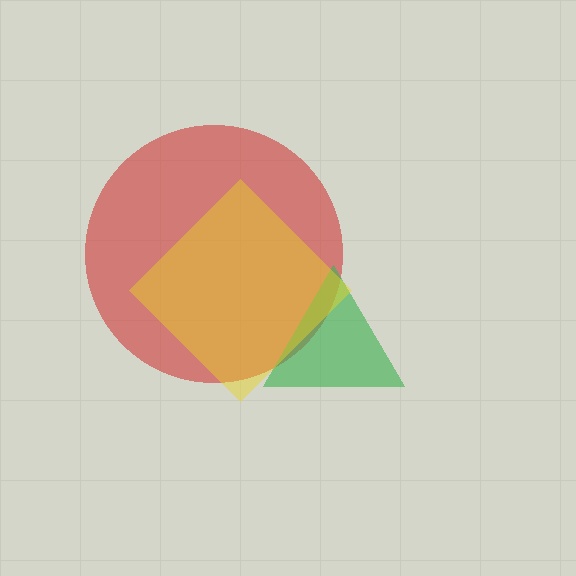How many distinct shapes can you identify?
There are 3 distinct shapes: a red circle, a green triangle, a yellow diamond.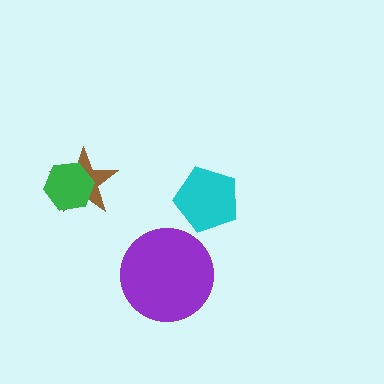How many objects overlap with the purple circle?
0 objects overlap with the purple circle.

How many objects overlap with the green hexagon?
1 object overlaps with the green hexagon.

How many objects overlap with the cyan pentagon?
0 objects overlap with the cyan pentagon.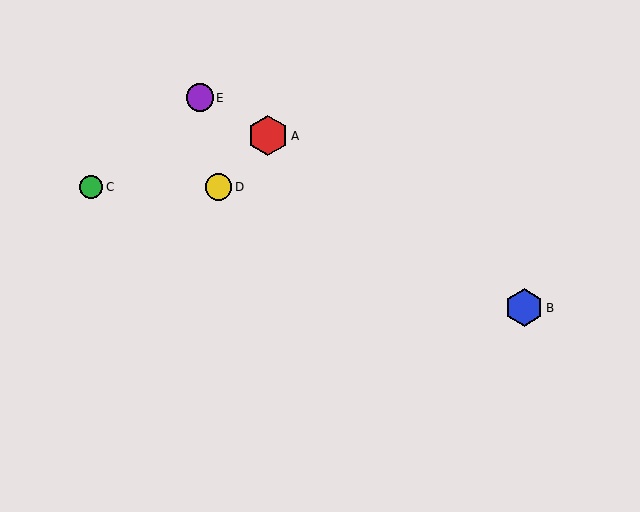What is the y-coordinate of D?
Object D is at y≈187.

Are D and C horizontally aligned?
Yes, both are at y≈187.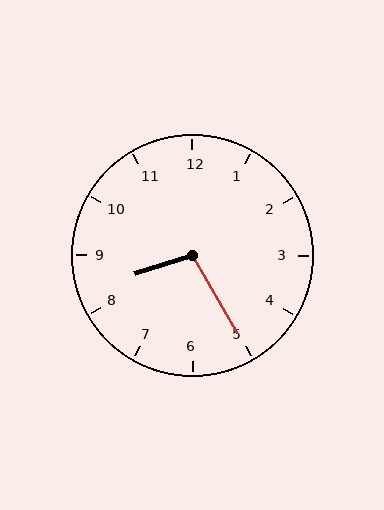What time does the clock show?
8:25.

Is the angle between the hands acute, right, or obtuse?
It is obtuse.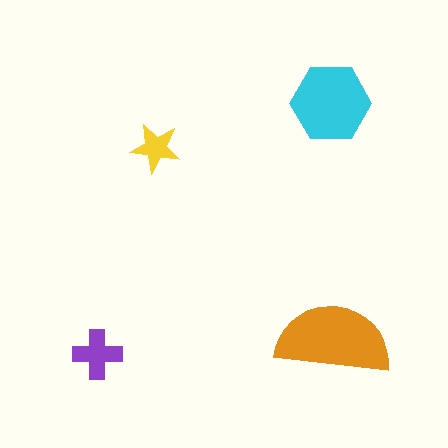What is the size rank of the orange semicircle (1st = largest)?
1st.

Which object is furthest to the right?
The orange semicircle is rightmost.